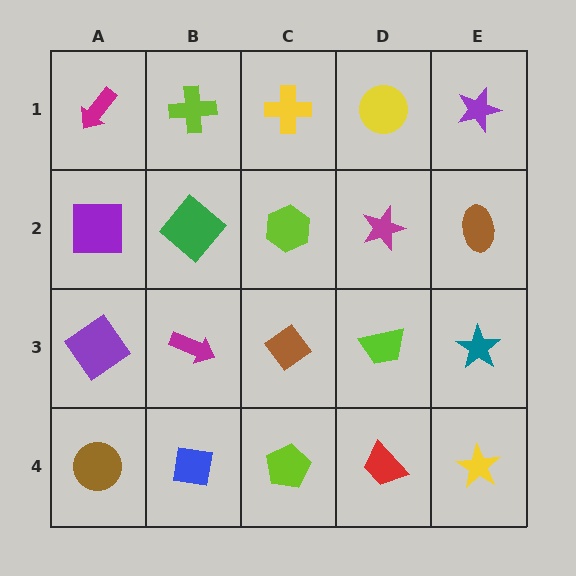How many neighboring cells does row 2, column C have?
4.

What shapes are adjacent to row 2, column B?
A lime cross (row 1, column B), a magenta arrow (row 3, column B), a purple square (row 2, column A), a lime hexagon (row 2, column C).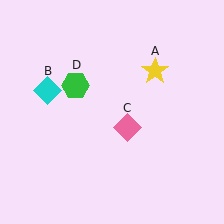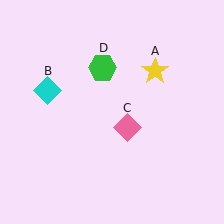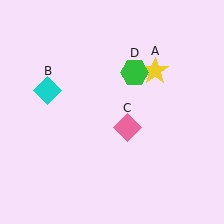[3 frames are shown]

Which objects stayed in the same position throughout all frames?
Yellow star (object A) and cyan diamond (object B) and pink diamond (object C) remained stationary.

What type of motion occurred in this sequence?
The green hexagon (object D) rotated clockwise around the center of the scene.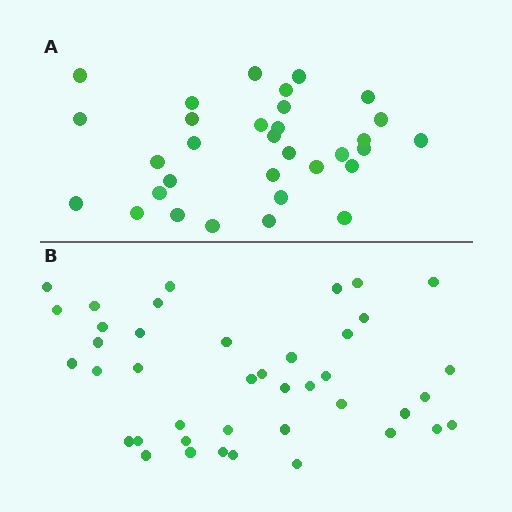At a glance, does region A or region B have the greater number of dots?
Region B (the bottom region) has more dots.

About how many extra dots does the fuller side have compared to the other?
Region B has roughly 8 or so more dots than region A.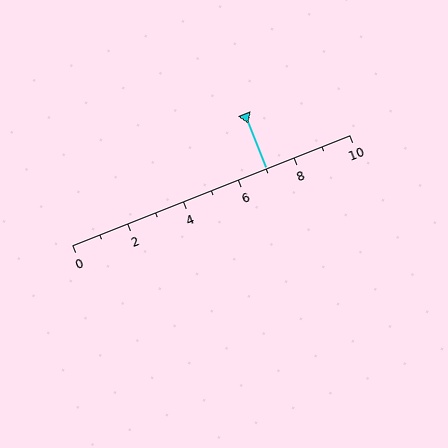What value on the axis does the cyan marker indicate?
The marker indicates approximately 7.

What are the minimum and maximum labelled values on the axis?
The axis runs from 0 to 10.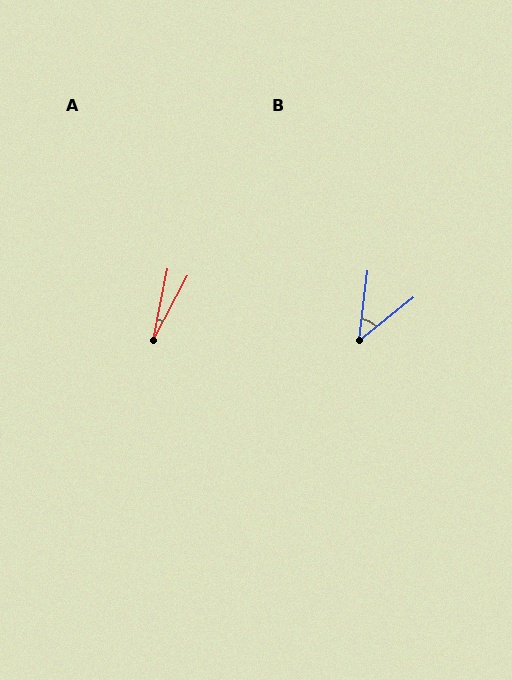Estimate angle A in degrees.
Approximately 16 degrees.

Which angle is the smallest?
A, at approximately 16 degrees.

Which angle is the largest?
B, at approximately 45 degrees.